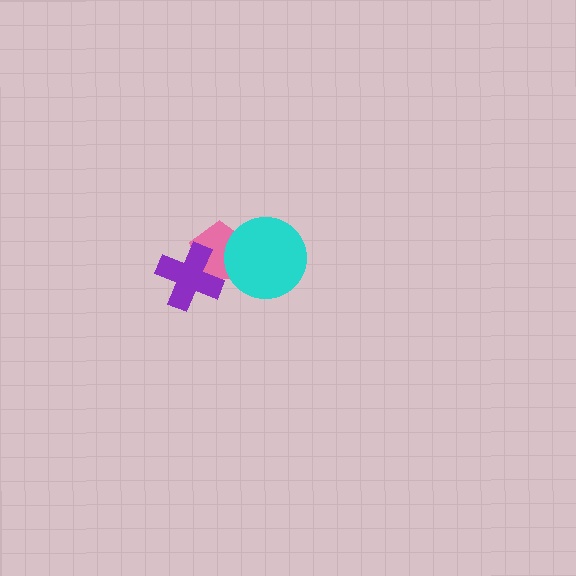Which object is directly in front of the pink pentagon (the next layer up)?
The cyan circle is directly in front of the pink pentagon.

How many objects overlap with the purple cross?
1 object overlaps with the purple cross.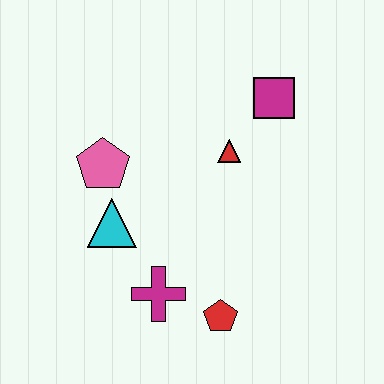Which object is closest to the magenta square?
The red triangle is closest to the magenta square.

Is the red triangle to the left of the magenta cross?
No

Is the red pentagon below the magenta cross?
Yes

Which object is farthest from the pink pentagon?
The red pentagon is farthest from the pink pentagon.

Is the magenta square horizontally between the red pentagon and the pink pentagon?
No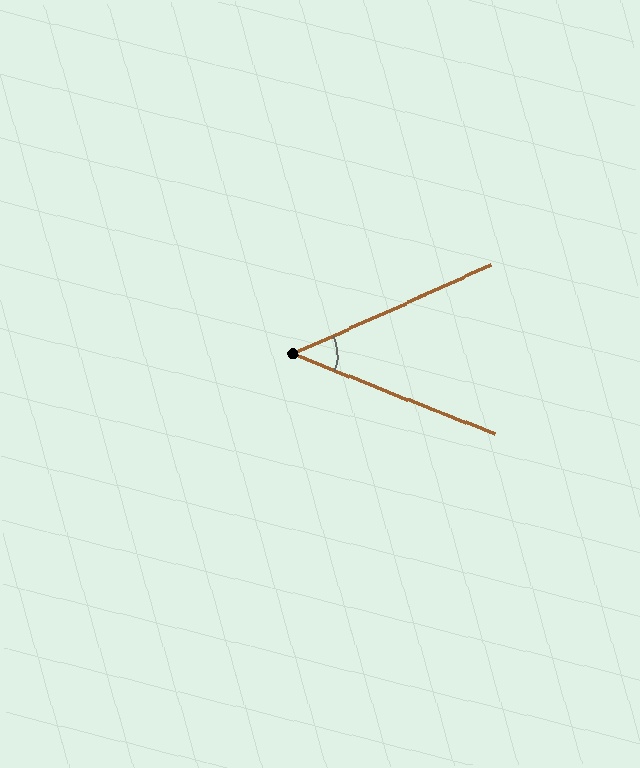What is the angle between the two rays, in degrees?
Approximately 46 degrees.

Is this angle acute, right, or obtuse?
It is acute.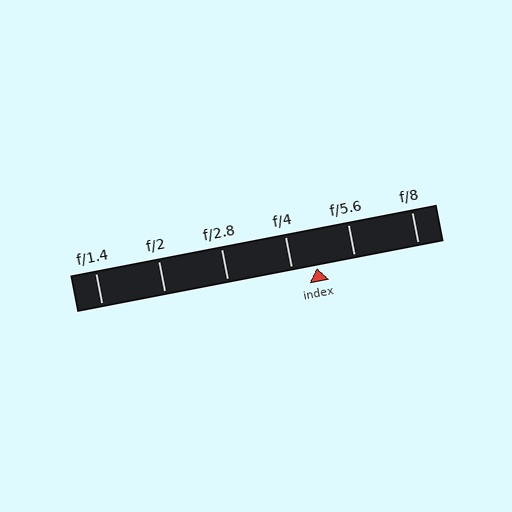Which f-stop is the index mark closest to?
The index mark is closest to f/4.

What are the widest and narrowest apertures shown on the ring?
The widest aperture shown is f/1.4 and the narrowest is f/8.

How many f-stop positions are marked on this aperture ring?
There are 6 f-stop positions marked.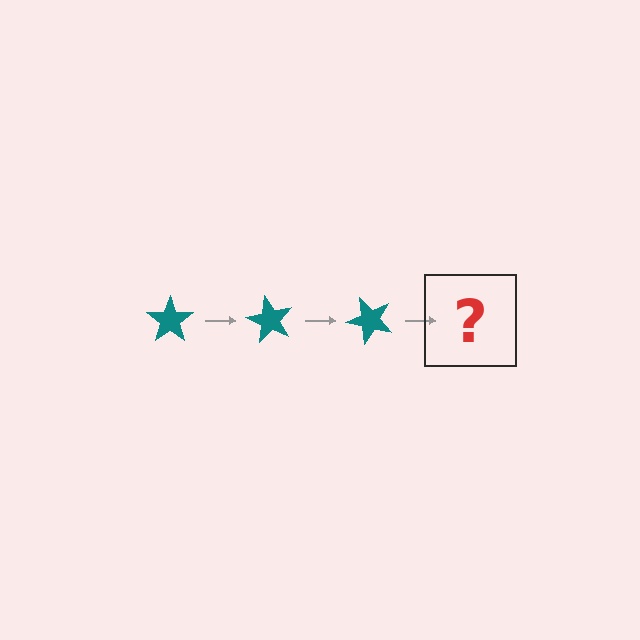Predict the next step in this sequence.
The next step is a teal star rotated 180 degrees.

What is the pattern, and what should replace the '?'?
The pattern is that the star rotates 60 degrees each step. The '?' should be a teal star rotated 180 degrees.